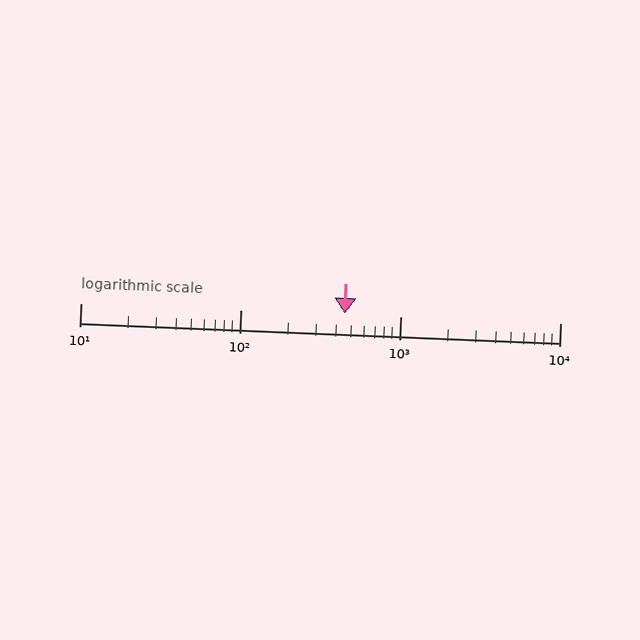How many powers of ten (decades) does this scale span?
The scale spans 3 decades, from 10 to 10000.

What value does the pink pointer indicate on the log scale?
The pointer indicates approximately 450.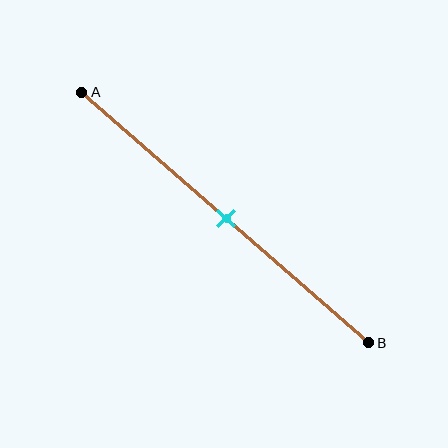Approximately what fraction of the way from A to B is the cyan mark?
The cyan mark is approximately 50% of the way from A to B.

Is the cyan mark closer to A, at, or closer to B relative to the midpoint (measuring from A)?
The cyan mark is approximately at the midpoint of segment AB.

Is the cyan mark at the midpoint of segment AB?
Yes, the mark is approximately at the midpoint.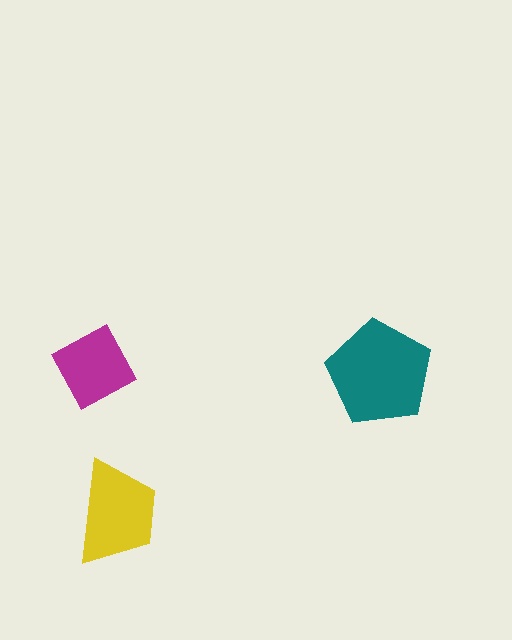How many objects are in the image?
There are 3 objects in the image.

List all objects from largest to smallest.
The teal pentagon, the yellow trapezoid, the magenta diamond.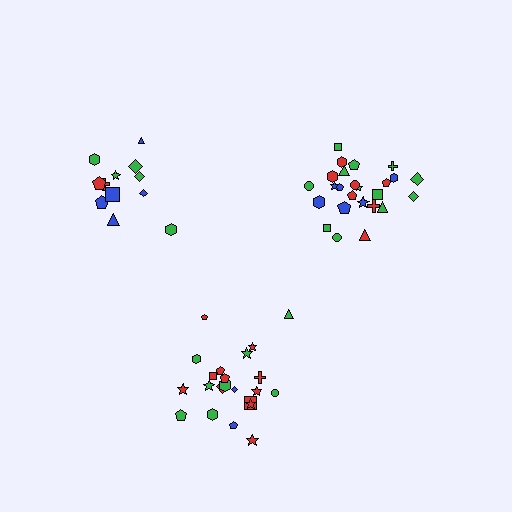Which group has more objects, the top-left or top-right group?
The top-right group.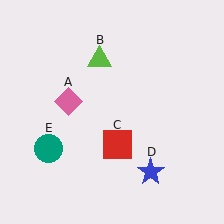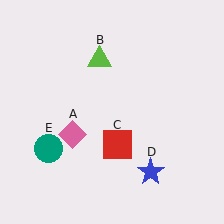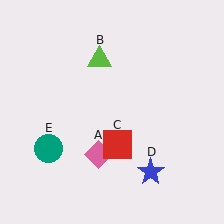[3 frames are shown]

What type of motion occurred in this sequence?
The pink diamond (object A) rotated counterclockwise around the center of the scene.